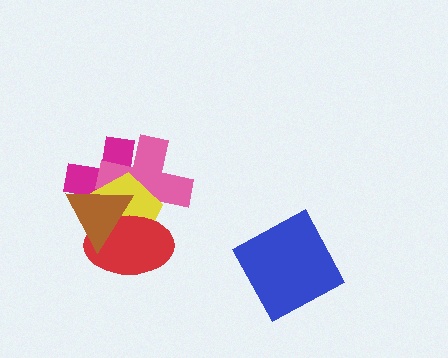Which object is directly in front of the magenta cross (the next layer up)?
The pink cross is directly in front of the magenta cross.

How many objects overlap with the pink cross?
4 objects overlap with the pink cross.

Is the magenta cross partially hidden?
Yes, it is partially covered by another shape.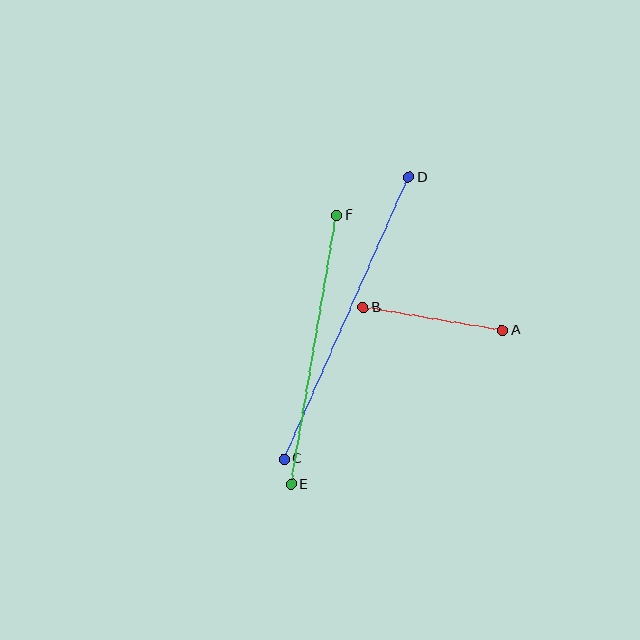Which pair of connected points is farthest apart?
Points C and D are farthest apart.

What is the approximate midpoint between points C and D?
The midpoint is at approximately (346, 318) pixels.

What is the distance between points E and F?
The distance is approximately 273 pixels.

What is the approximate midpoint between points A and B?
The midpoint is at approximately (433, 319) pixels.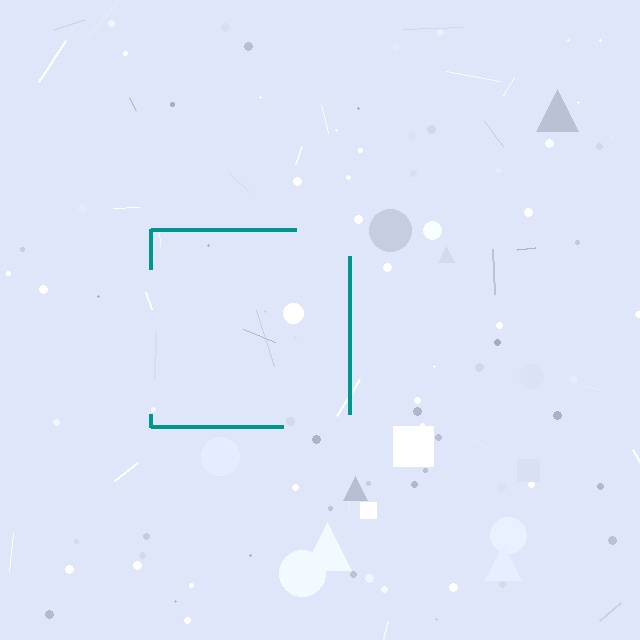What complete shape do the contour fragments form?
The contour fragments form a square.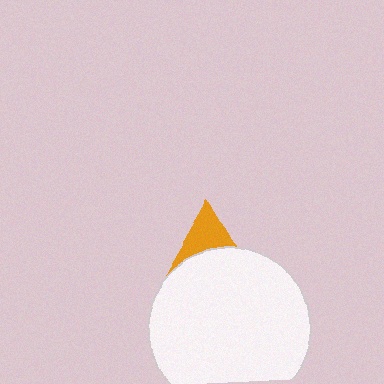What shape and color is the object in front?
The object in front is a white circle.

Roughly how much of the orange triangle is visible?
A small part of it is visible (roughly 32%).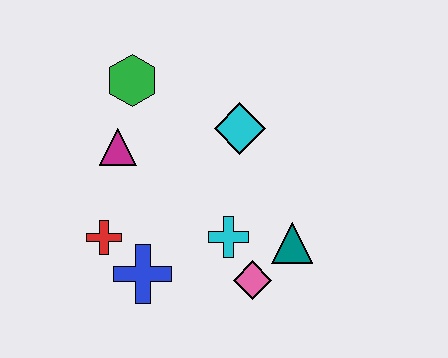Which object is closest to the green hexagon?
The magenta triangle is closest to the green hexagon.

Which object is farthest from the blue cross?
The green hexagon is farthest from the blue cross.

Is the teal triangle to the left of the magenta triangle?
No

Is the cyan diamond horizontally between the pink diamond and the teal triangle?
No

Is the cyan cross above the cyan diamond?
No